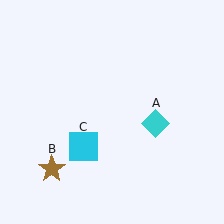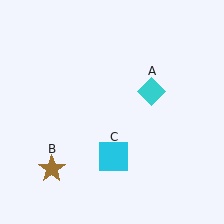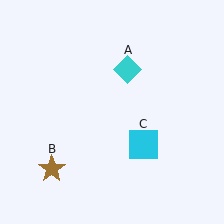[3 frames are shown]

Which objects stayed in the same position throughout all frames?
Brown star (object B) remained stationary.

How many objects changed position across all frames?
2 objects changed position: cyan diamond (object A), cyan square (object C).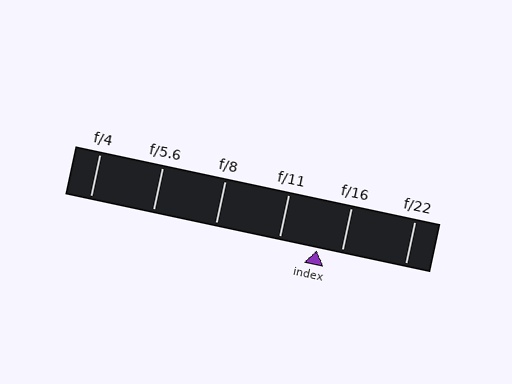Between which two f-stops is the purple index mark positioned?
The index mark is between f/11 and f/16.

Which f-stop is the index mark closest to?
The index mark is closest to f/16.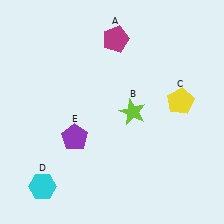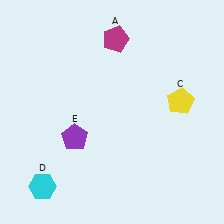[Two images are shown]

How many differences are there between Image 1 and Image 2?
There is 1 difference between the two images.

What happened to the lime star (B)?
The lime star (B) was removed in Image 2. It was in the top-right area of Image 1.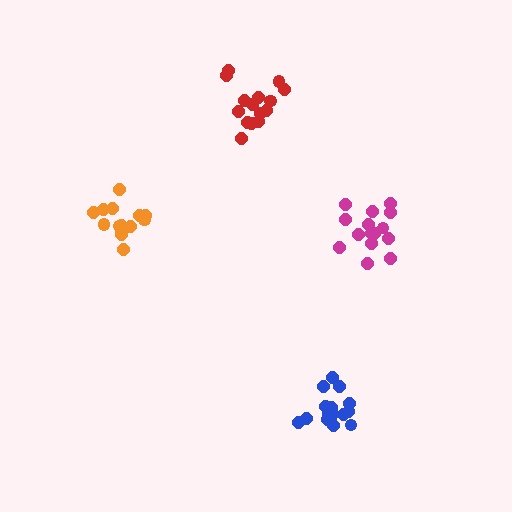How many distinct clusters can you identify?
There are 4 distinct clusters.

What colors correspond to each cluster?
The clusters are colored: magenta, orange, blue, red.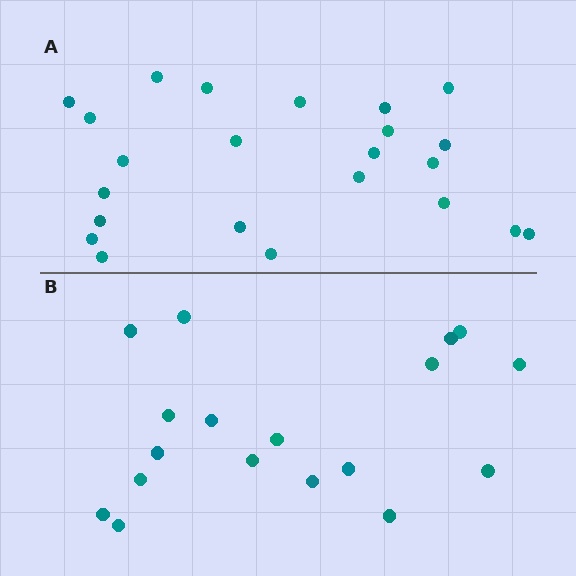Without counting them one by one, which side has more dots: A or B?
Region A (the top region) has more dots.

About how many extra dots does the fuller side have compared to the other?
Region A has about 5 more dots than region B.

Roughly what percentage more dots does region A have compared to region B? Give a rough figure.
About 30% more.